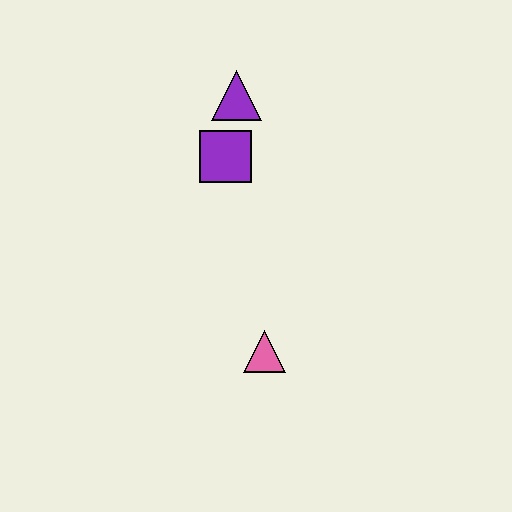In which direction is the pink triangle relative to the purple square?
The pink triangle is below the purple square.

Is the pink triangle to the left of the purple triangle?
No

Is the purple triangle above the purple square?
Yes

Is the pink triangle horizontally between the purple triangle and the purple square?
No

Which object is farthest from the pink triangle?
The purple triangle is farthest from the pink triangle.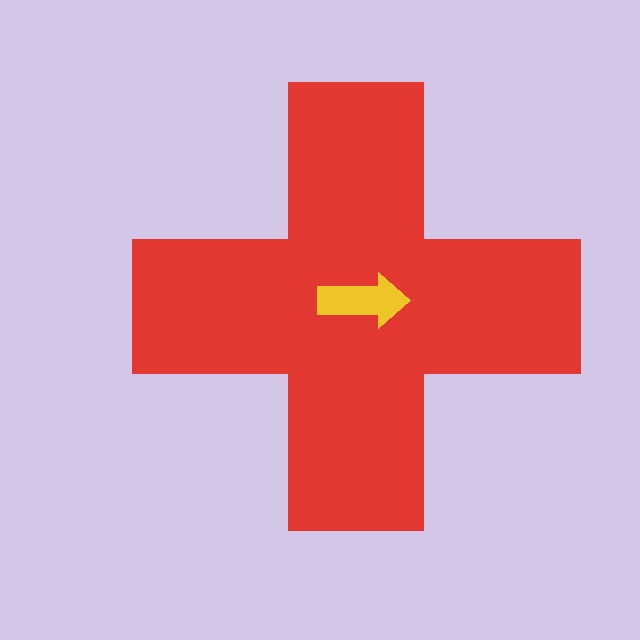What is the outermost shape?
The red cross.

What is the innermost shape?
The yellow arrow.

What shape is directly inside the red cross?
The yellow arrow.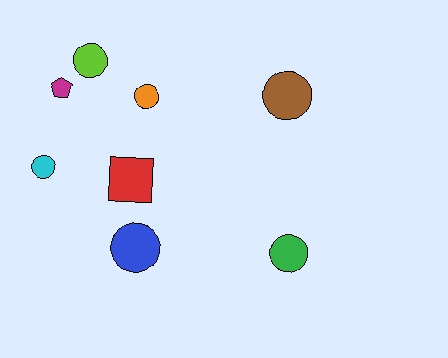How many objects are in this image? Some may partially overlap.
There are 8 objects.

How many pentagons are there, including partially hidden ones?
There is 1 pentagon.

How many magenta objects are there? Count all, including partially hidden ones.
There is 1 magenta object.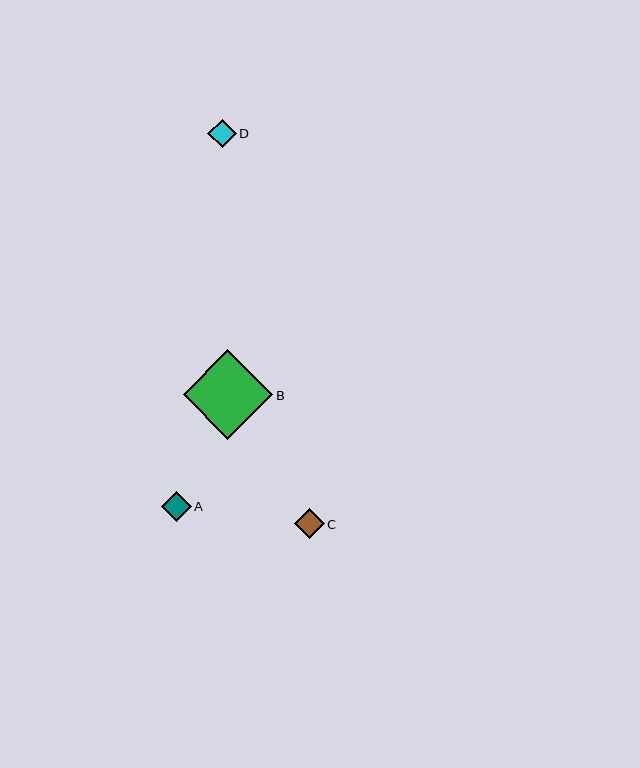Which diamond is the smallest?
Diamond D is the smallest with a size of approximately 28 pixels.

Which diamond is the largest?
Diamond B is the largest with a size of approximately 90 pixels.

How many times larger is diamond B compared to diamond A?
Diamond B is approximately 3.0 times the size of diamond A.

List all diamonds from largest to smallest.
From largest to smallest: B, A, C, D.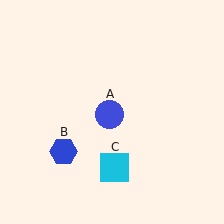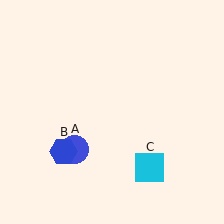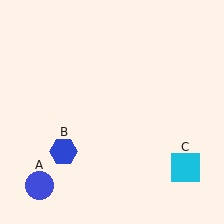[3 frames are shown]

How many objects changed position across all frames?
2 objects changed position: blue circle (object A), cyan square (object C).